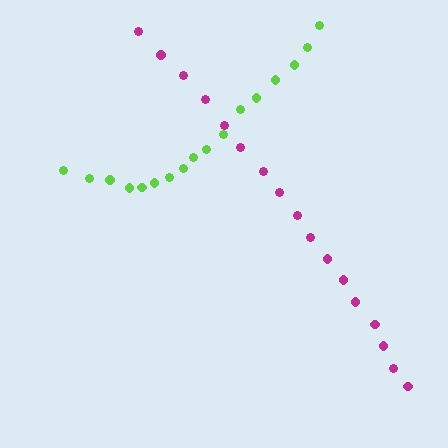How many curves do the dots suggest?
There are 2 distinct paths.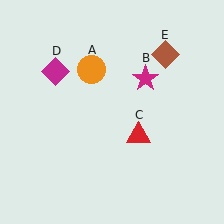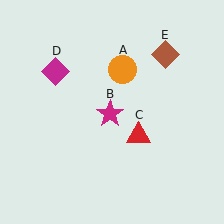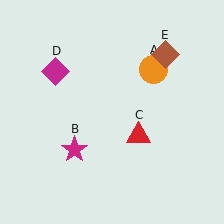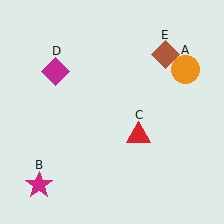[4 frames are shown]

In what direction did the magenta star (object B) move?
The magenta star (object B) moved down and to the left.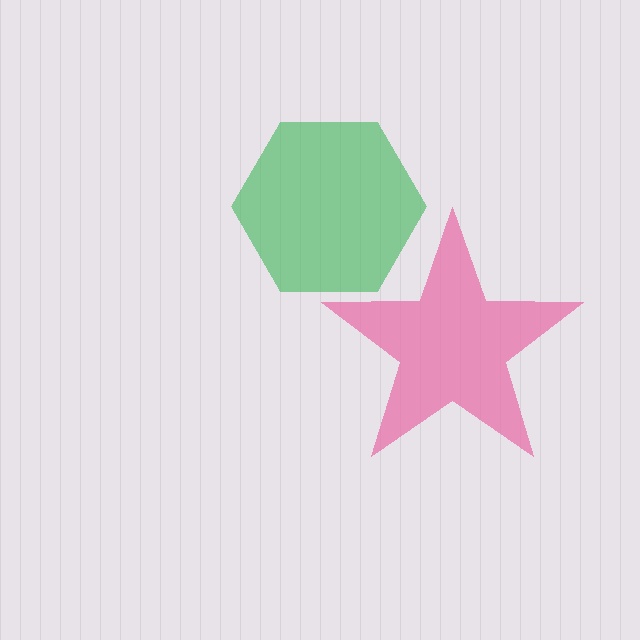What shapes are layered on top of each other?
The layered shapes are: a green hexagon, a pink star.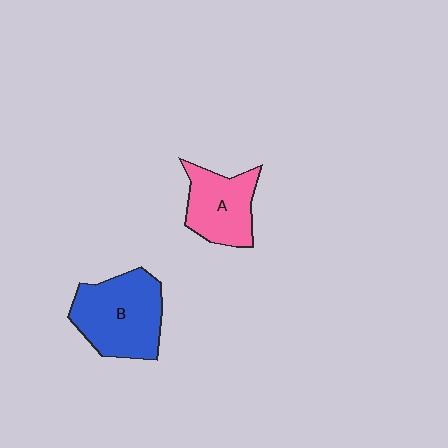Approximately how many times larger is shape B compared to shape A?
Approximately 1.4 times.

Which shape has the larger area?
Shape B (blue).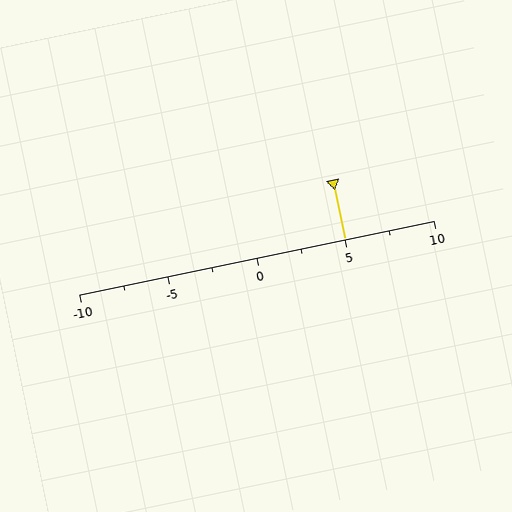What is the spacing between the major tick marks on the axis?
The major ticks are spaced 5 apart.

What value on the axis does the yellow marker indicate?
The marker indicates approximately 5.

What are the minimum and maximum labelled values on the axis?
The axis runs from -10 to 10.